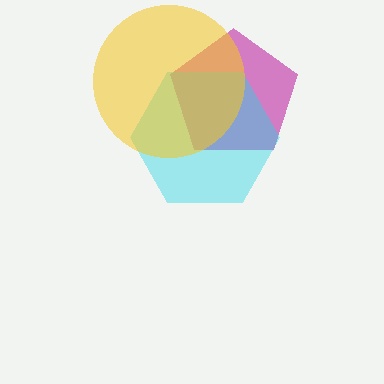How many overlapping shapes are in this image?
There are 3 overlapping shapes in the image.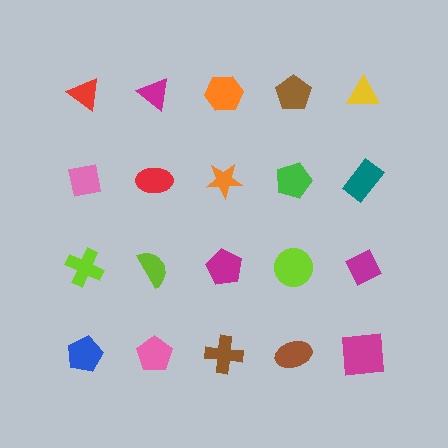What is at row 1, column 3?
An orange hexagon.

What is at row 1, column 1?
A red triangle.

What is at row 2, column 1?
A pink square.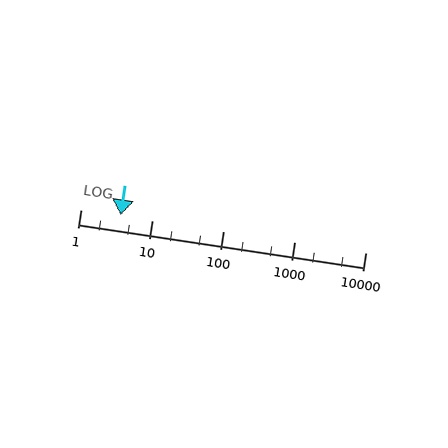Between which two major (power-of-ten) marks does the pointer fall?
The pointer is between 1 and 10.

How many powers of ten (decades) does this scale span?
The scale spans 4 decades, from 1 to 10000.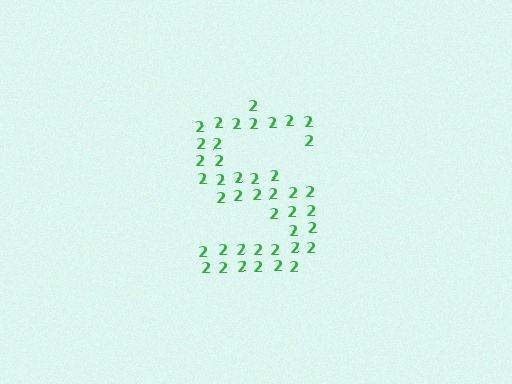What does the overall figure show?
The overall figure shows the letter S.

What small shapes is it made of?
It is made of small digit 2's.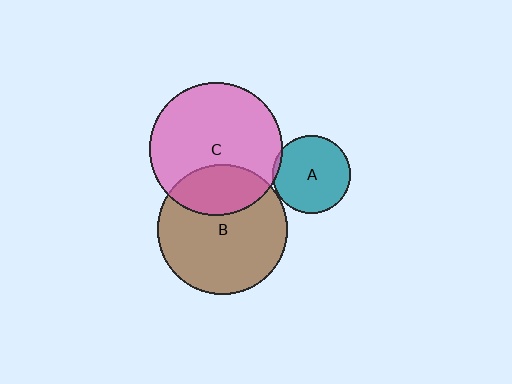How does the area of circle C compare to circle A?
Approximately 2.9 times.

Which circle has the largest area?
Circle C (pink).